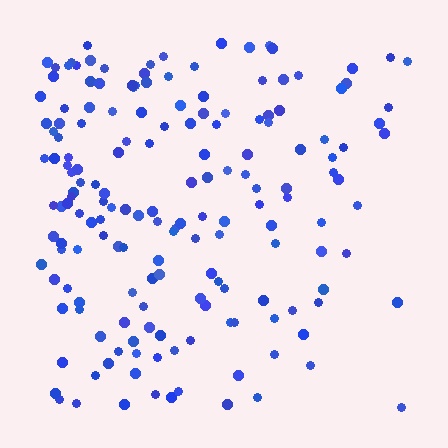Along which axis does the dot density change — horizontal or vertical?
Horizontal.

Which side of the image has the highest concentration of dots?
The left.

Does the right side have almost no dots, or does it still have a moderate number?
Still a moderate number, just noticeably fewer than the left.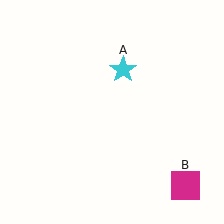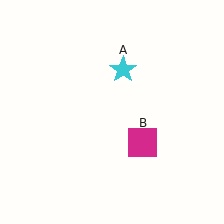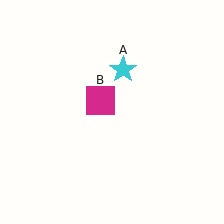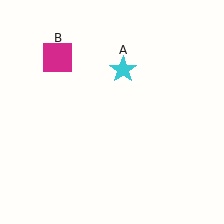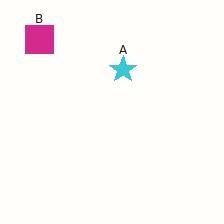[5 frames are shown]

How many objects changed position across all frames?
1 object changed position: magenta square (object B).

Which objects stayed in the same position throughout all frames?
Cyan star (object A) remained stationary.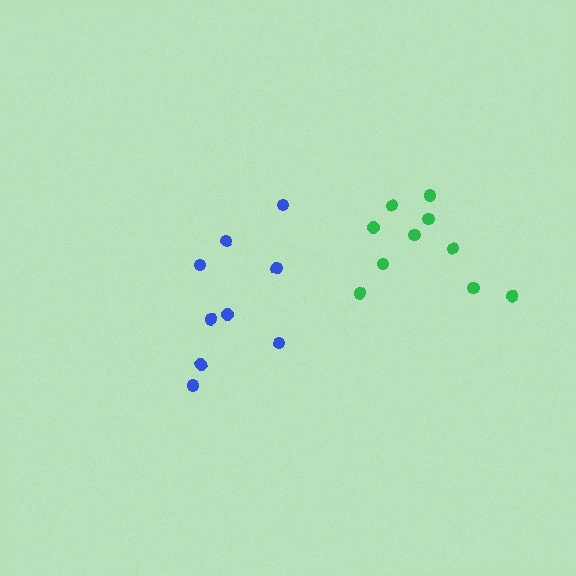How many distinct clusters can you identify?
There are 2 distinct clusters.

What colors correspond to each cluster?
The clusters are colored: green, blue.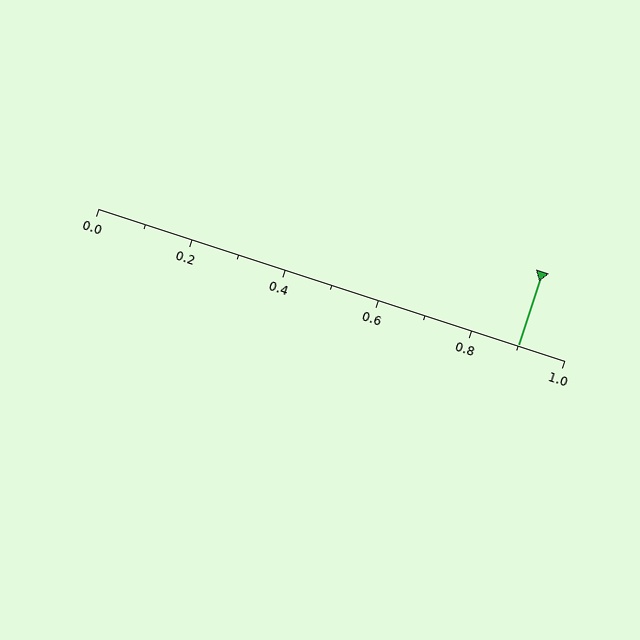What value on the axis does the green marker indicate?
The marker indicates approximately 0.9.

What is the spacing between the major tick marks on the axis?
The major ticks are spaced 0.2 apart.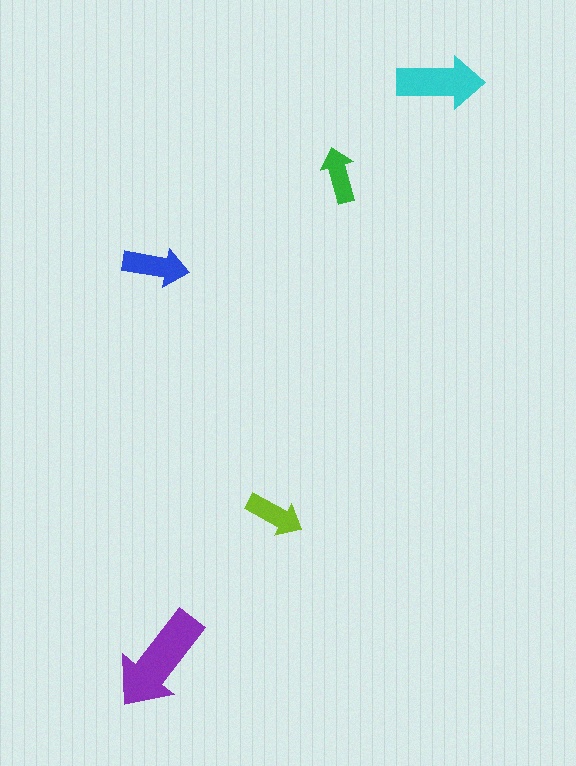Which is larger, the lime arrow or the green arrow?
The lime one.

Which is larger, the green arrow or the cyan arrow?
The cyan one.